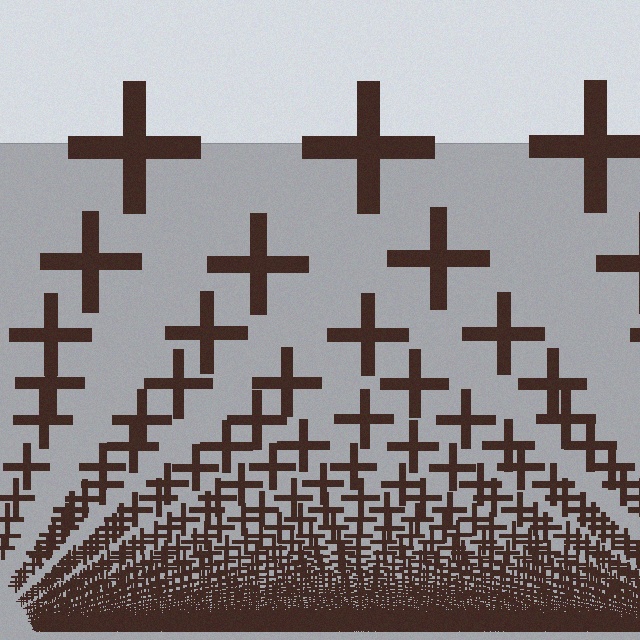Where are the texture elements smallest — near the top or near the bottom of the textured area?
Near the bottom.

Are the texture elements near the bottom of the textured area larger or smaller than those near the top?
Smaller. The gradient is inverted — elements near the bottom are smaller and denser.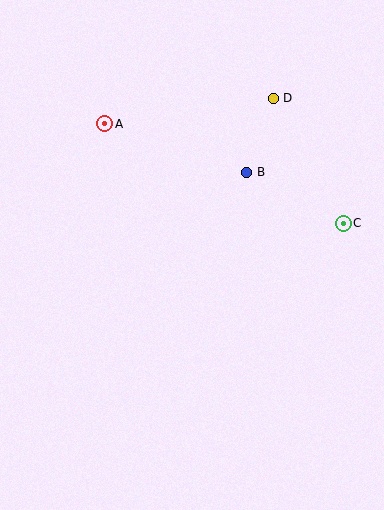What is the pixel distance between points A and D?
The distance between A and D is 170 pixels.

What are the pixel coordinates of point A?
Point A is at (105, 124).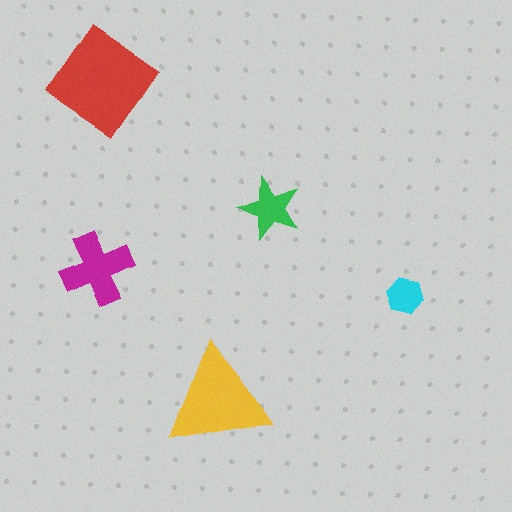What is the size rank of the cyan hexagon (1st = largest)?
5th.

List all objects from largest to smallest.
The red diamond, the yellow triangle, the magenta cross, the green star, the cyan hexagon.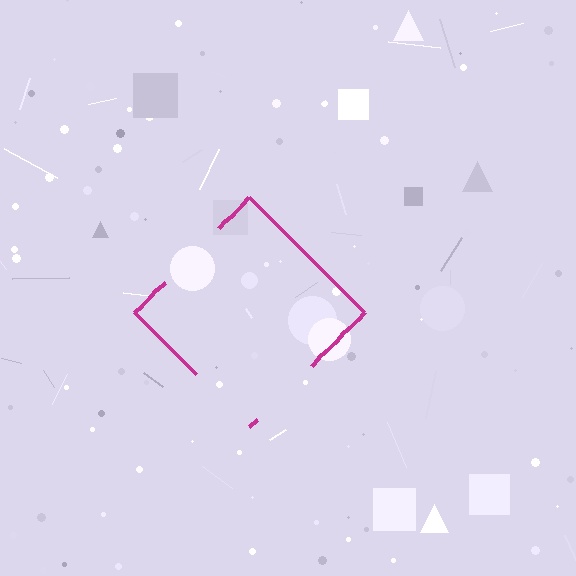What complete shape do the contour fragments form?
The contour fragments form a diamond.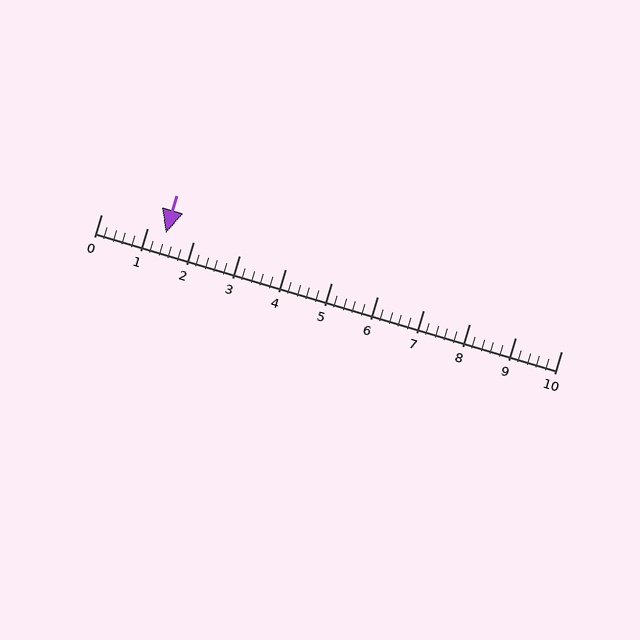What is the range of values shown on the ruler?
The ruler shows values from 0 to 10.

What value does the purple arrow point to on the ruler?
The purple arrow points to approximately 1.4.